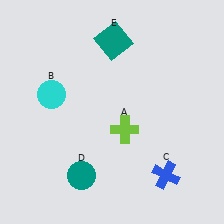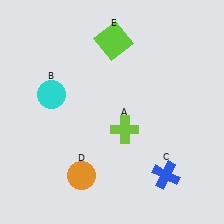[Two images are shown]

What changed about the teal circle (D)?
In Image 1, D is teal. In Image 2, it changed to orange.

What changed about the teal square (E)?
In Image 1, E is teal. In Image 2, it changed to lime.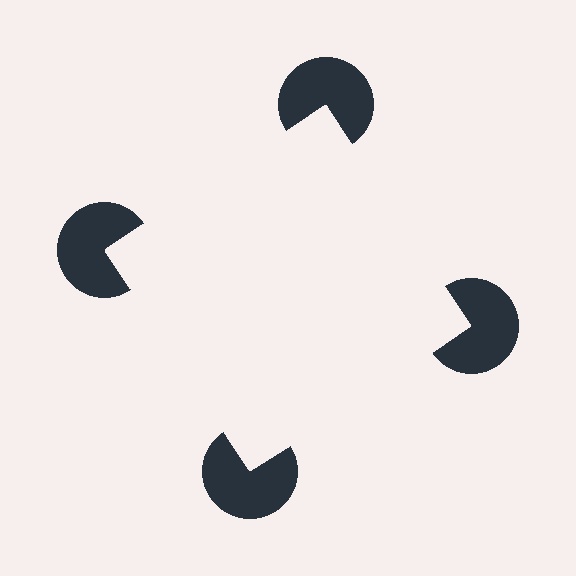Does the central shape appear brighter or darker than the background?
It typically appears slightly brighter than the background, even though no actual brightness change is drawn.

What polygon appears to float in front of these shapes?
An illusory square — its edges are inferred from the aligned wedge cuts in the pac-man discs, not physically drawn.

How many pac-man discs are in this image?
There are 4 — one at each vertex of the illusory square.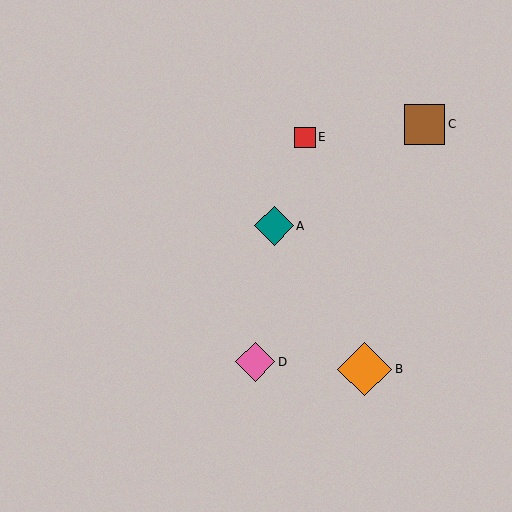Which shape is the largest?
The orange diamond (labeled B) is the largest.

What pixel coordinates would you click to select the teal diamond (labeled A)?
Click at (274, 226) to select the teal diamond A.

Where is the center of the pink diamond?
The center of the pink diamond is at (255, 362).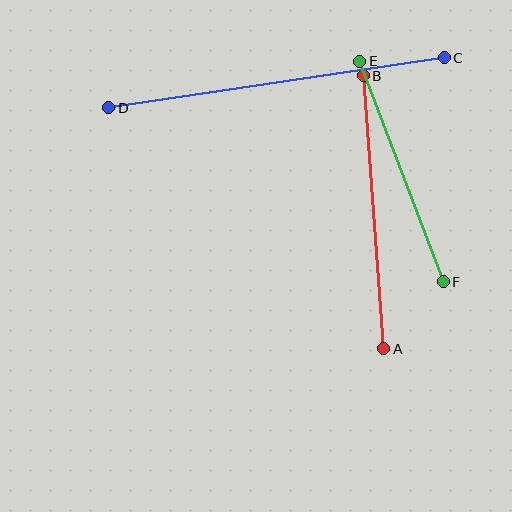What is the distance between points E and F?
The distance is approximately 236 pixels.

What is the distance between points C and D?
The distance is approximately 339 pixels.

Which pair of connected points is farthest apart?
Points C and D are farthest apart.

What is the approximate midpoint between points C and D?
The midpoint is at approximately (276, 83) pixels.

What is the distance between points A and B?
The distance is approximately 274 pixels.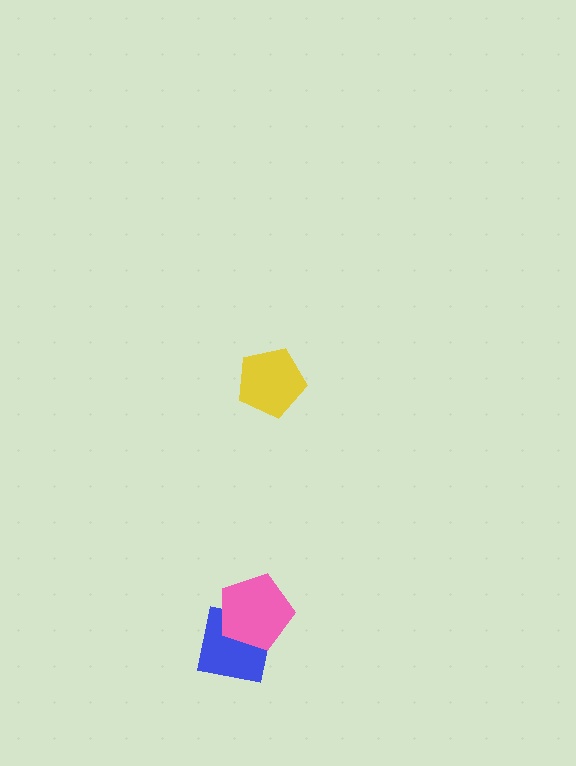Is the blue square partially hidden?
Yes, it is partially covered by another shape.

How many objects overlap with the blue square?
1 object overlaps with the blue square.